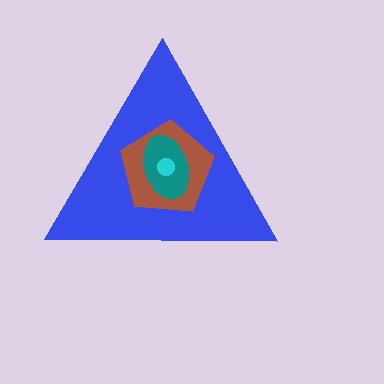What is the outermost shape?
The blue triangle.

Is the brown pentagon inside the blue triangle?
Yes.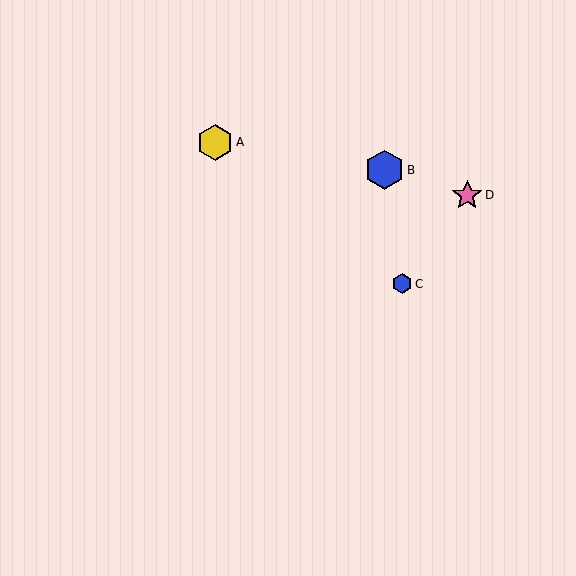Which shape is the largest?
The blue hexagon (labeled B) is the largest.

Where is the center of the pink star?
The center of the pink star is at (467, 195).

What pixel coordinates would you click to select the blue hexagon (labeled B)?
Click at (385, 170) to select the blue hexagon B.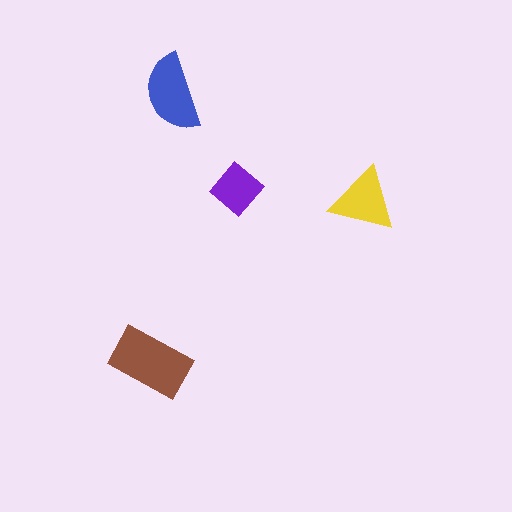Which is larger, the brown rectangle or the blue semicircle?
The brown rectangle.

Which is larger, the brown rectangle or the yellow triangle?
The brown rectangle.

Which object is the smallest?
The purple diamond.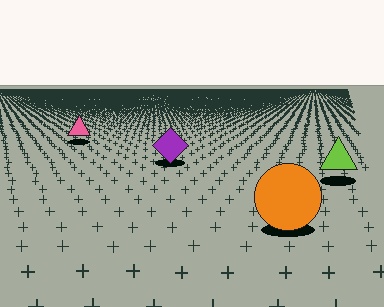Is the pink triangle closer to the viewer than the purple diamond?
No. The purple diamond is closer — you can tell from the texture gradient: the ground texture is coarser near it.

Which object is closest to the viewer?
The orange circle is closest. The texture marks near it are larger and more spread out.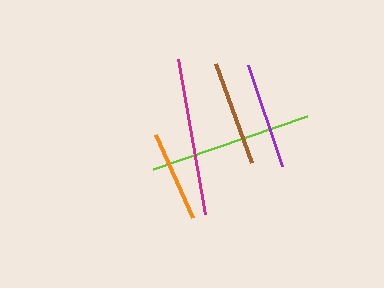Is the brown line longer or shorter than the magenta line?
The magenta line is longer than the brown line.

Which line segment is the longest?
The lime line is the longest at approximately 162 pixels.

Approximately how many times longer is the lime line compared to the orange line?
The lime line is approximately 1.8 times the length of the orange line.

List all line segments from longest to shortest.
From longest to shortest: lime, magenta, purple, brown, orange.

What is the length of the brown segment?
The brown segment is approximately 105 pixels long.